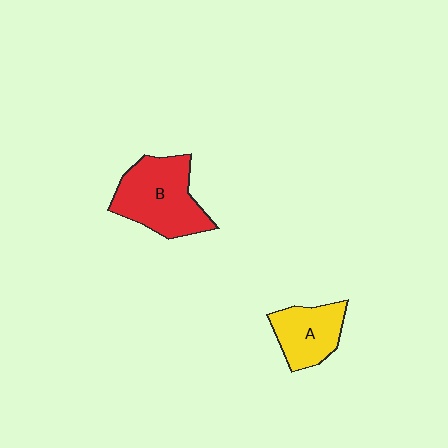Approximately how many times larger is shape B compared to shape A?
Approximately 1.5 times.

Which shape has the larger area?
Shape B (red).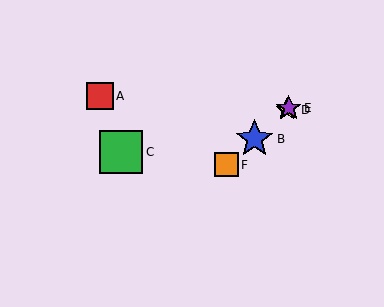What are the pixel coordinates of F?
Object F is at (226, 165).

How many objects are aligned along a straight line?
4 objects (B, D, E, F) are aligned along a straight line.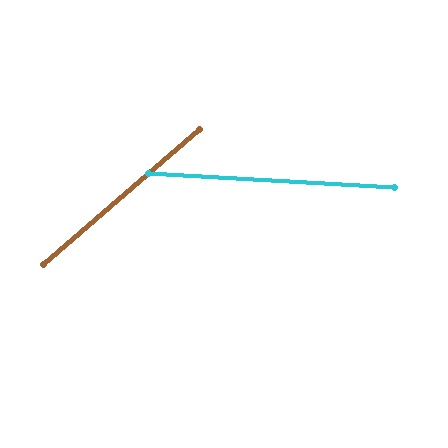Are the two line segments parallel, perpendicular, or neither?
Neither parallel nor perpendicular — they differ by about 44°.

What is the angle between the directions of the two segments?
Approximately 44 degrees.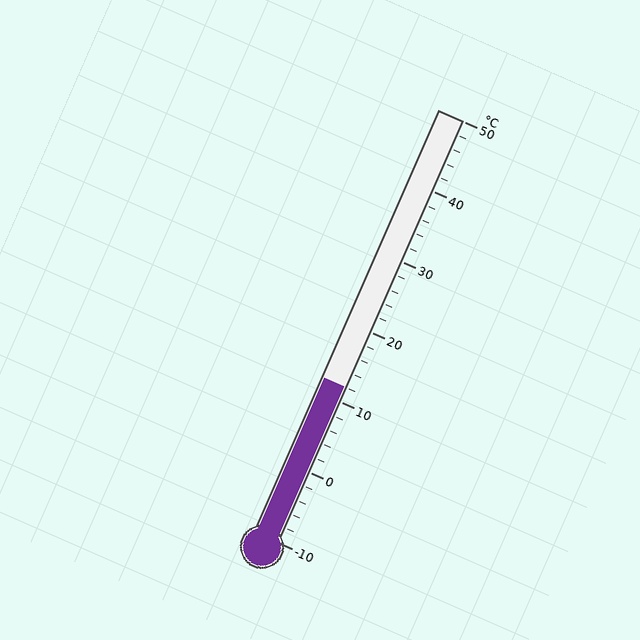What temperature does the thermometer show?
The thermometer shows approximately 12°C.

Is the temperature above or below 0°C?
The temperature is above 0°C.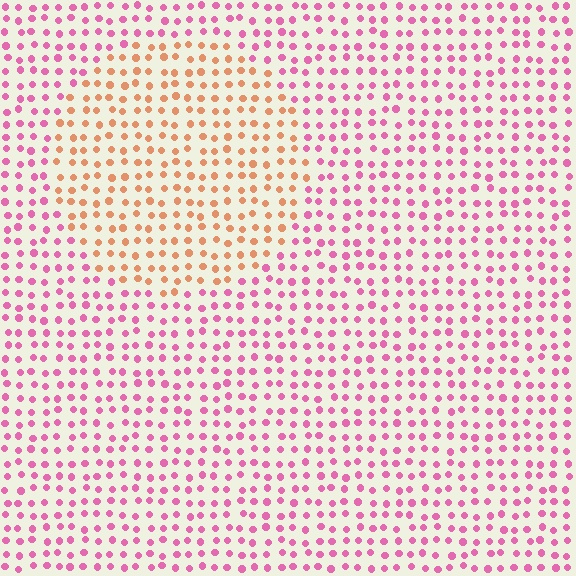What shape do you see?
I see a circle.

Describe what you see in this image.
The image is filled with small pink elements in a uniform arrangement. A circle-shaped region is visible where the elements are tinted to a slightly different hue, forming a subtle color boundary.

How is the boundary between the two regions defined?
The boundary is defined purely by a slight shift in hue (about 55 degrees). Spacing, size, and orientation are identical on both sides.